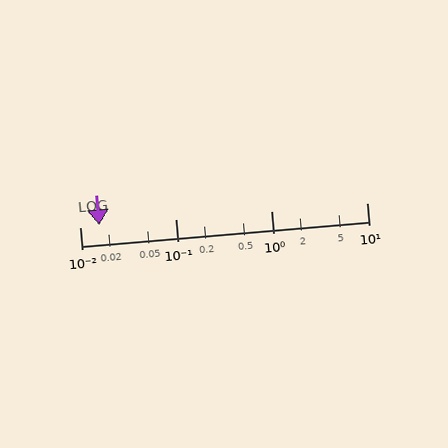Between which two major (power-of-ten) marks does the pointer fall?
The pointer is between 0.01 and 0.1.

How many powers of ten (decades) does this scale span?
The scale spans 3 decades, from 0.01 to 10.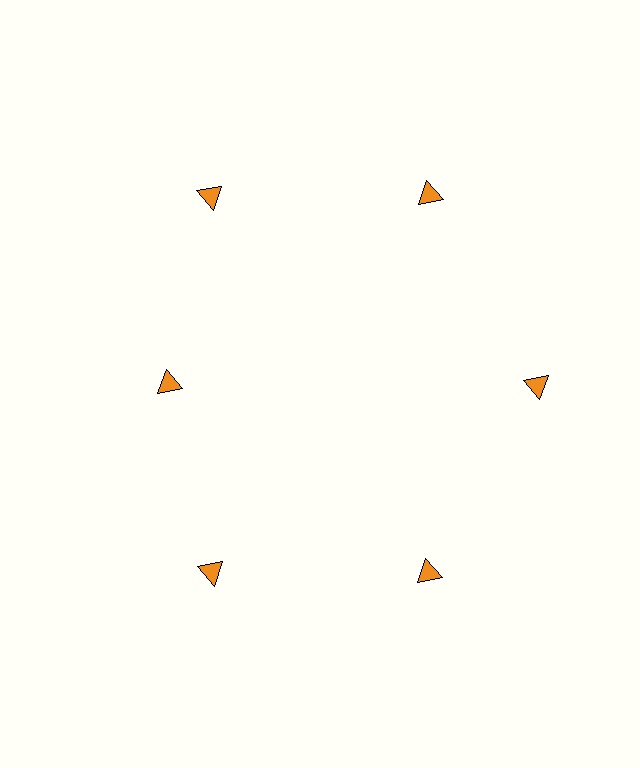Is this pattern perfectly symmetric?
No. The 6 orange triangles are arranged in a ring, but one element near the 9 o'clock position is pulled inward toward the center, breaking the 6-fold rotational symmetry.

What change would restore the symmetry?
The symmetry would be restored by moving it outward, back onto the ring so that all 6 triangles sit at equal angles and equal distance from the center.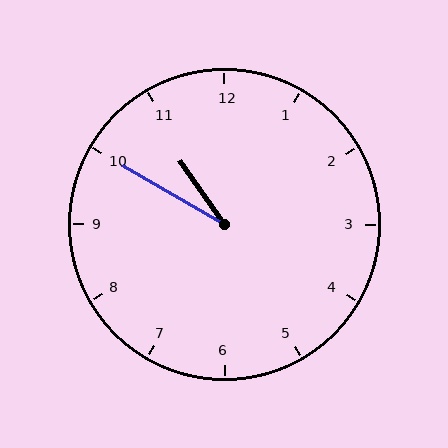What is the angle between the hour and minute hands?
Approximately 25 degrees.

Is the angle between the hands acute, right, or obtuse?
It is acute.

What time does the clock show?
10:50.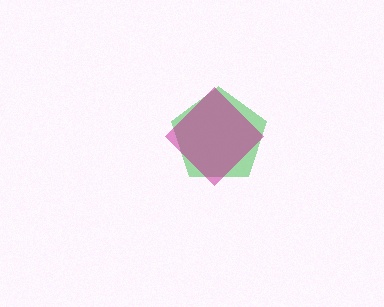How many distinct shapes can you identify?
There are 2 distinct shapes: a green pentagon, a magenta diamond.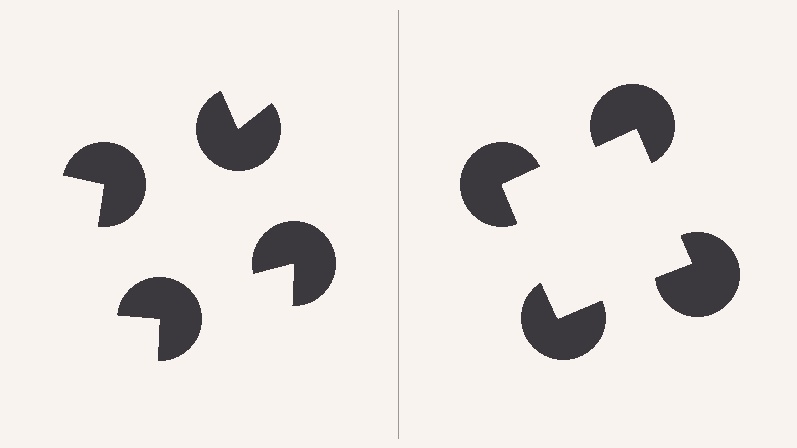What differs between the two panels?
The pac-man discs are positioned identically on both sides; only the wedge orientations differ. On the right they align to a square; on the left they are misaligned.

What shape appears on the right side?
An illusory square.